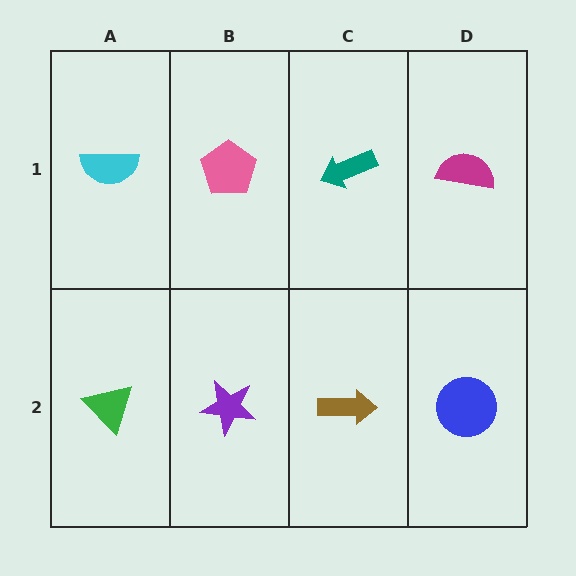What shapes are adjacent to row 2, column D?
A magenta semicircle (row 1, column D), a brown arrow (row 2, column C).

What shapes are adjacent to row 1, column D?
A blue circle (row 2, column D), a teal arrow (row 1, column C).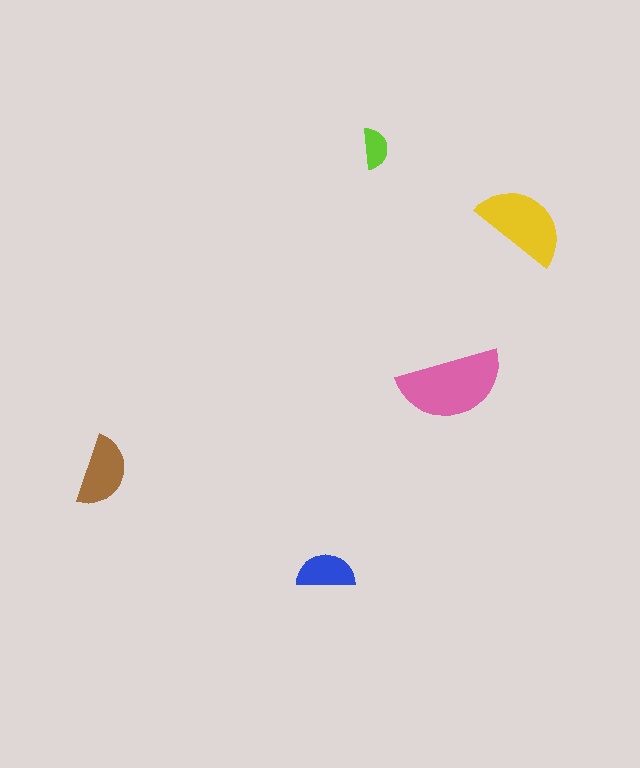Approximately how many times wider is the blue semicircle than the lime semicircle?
About 1.5 times wider.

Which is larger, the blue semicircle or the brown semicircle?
The brown one.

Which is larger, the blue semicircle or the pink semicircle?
The pink one.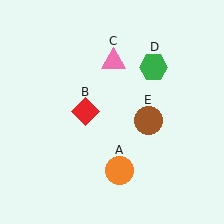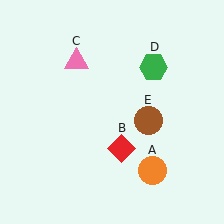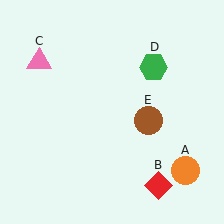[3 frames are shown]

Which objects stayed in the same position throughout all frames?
Green hexagon (object D) and brown circle (object E) remained stationary.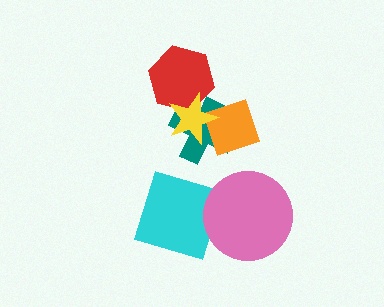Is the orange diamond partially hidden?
Yes, it is partially covered by another shape.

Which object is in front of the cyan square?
The pink circle is in front of the cyan square.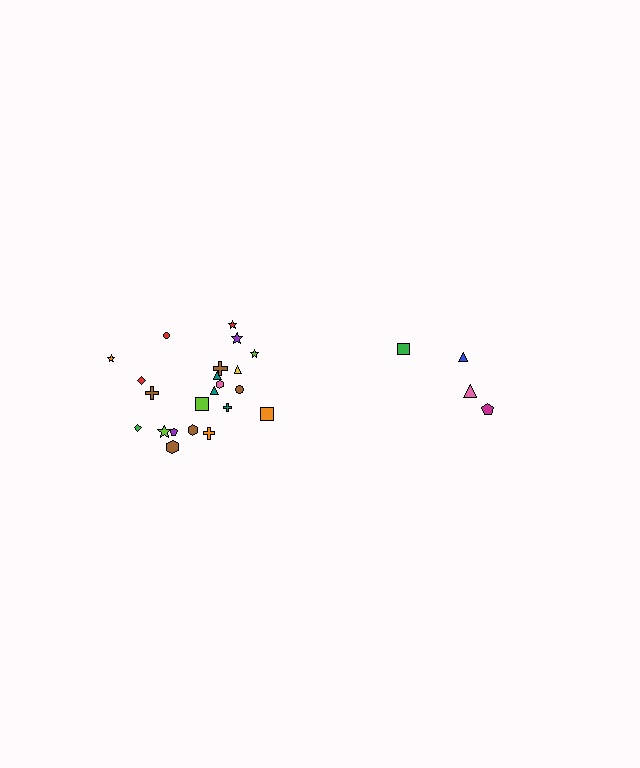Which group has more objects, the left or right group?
The left group.